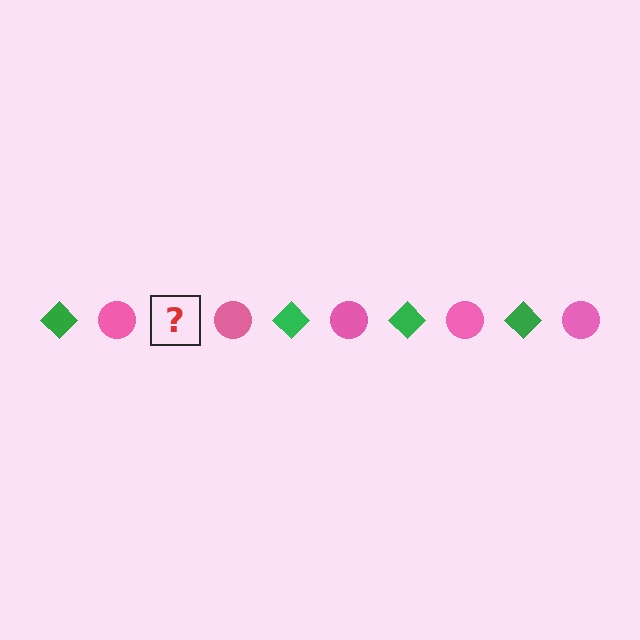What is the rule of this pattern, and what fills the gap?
The rule is that the pattern alternates between green diamond and pink circle. The gap should be filled with a green diamond.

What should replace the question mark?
The question mark should be replaced with a green diamond.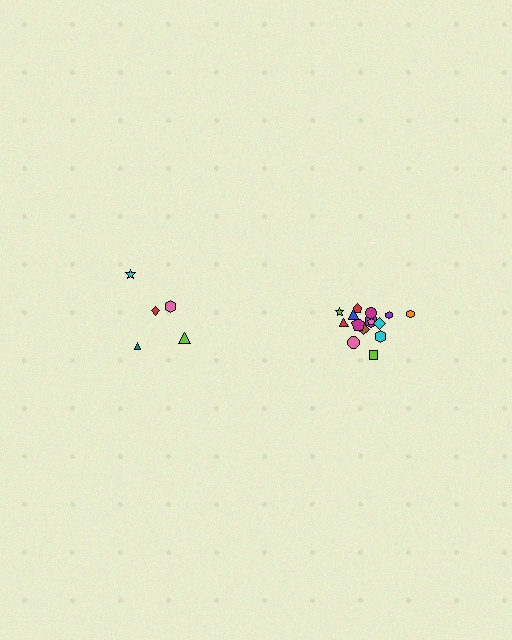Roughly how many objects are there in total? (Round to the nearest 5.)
Roughly 20 objects in total.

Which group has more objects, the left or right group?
The right group.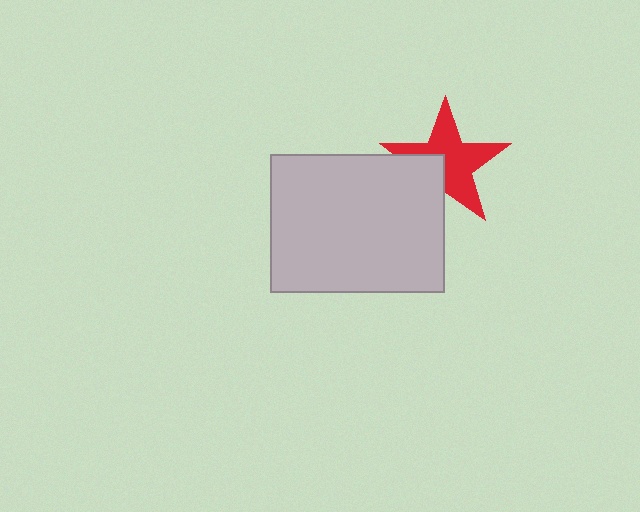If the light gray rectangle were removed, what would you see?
You would see the complete red star.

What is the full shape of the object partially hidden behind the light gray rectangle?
The partially hidden object is a red star.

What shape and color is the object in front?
The object in front is a light gray rectangle.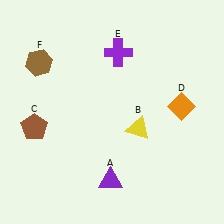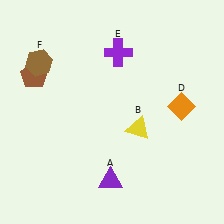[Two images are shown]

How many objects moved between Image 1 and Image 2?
1 object moved between the two images.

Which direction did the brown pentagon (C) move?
The brown pentagon (C) moved up.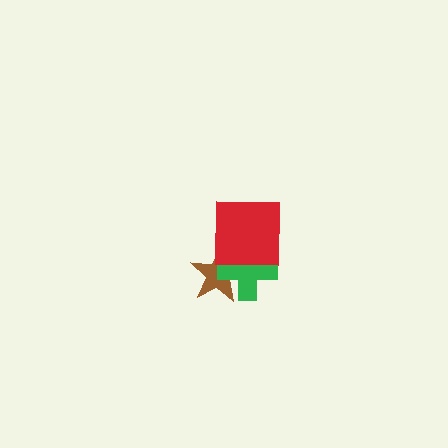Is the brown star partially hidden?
Yes, it is partially covered by another shape.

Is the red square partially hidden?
No, no other shape covers it.